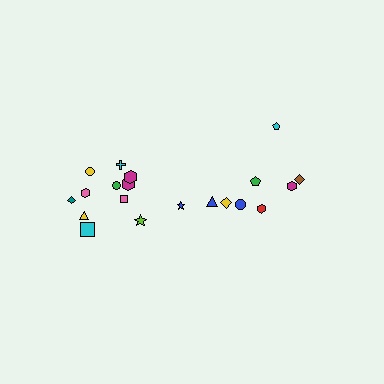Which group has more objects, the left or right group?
The left group.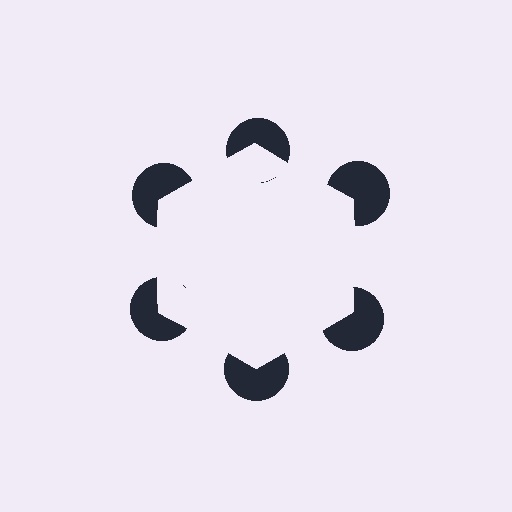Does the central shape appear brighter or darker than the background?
It typically appears slightly brighter than the background, even though no actual brightness change is drawn.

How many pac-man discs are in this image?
There are 6 — one at each vertex of the illusory hexagon.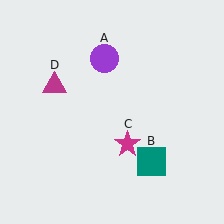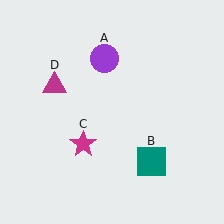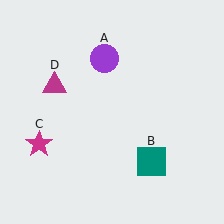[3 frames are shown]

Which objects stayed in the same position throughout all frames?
Purple circle (object A) and teal square (object B) and magenta triangle (object D) remained stationary.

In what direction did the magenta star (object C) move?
The magenta star (object C) moved left.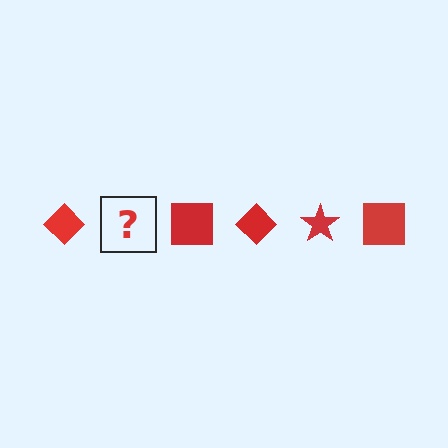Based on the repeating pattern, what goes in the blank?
The blank should be a red star.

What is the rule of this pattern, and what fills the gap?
The rule is that the pattern cycles through diamond, star, square shapes in red. The gap should be filled with a red star.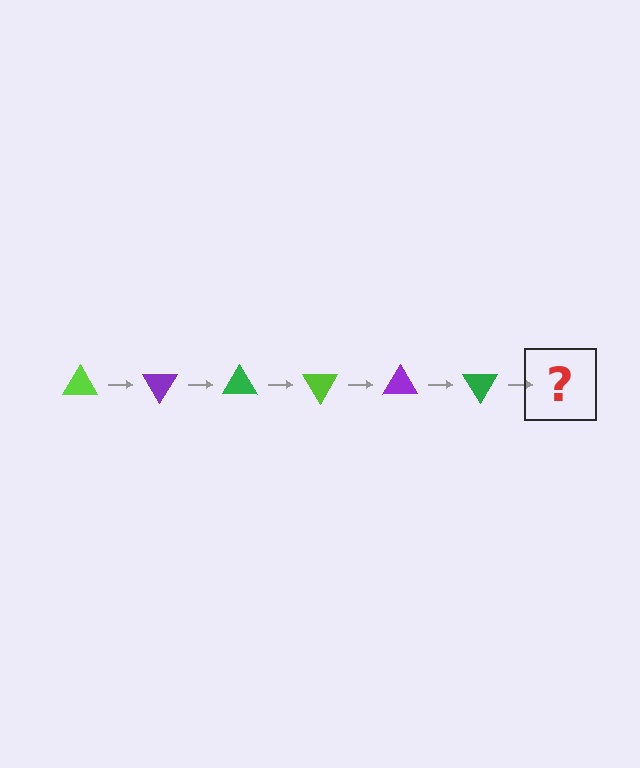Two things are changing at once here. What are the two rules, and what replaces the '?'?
The two rules are that it rotates 60 degrees each step and the color cycles through lime, purple, and green. The '?' should be a lime triangle, rotated 360 degrees from the start.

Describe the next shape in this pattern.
It should be a lime triangle, rotated 360 degrees from the start.